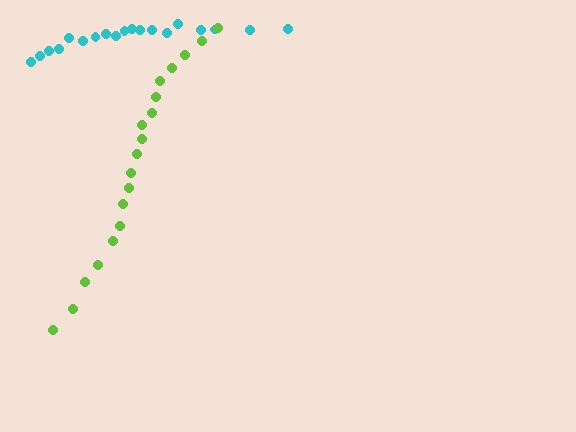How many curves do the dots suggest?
There are 2 distinct paths.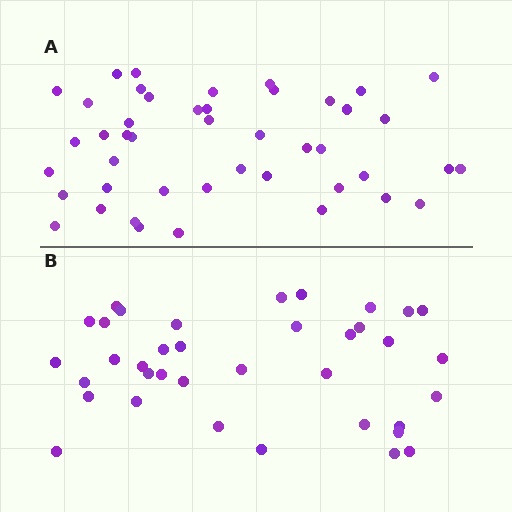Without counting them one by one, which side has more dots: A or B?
Region A (the top region) has more dots.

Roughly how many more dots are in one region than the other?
Region A has roughly 8 or so more dots than region B.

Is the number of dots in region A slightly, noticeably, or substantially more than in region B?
Region A has only slightly more — the two regions are fairly close. The ratio is roughly 1.2 to 1.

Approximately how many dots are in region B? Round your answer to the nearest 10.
About 40 dots. (The exact count is 37, which rounds to 40.)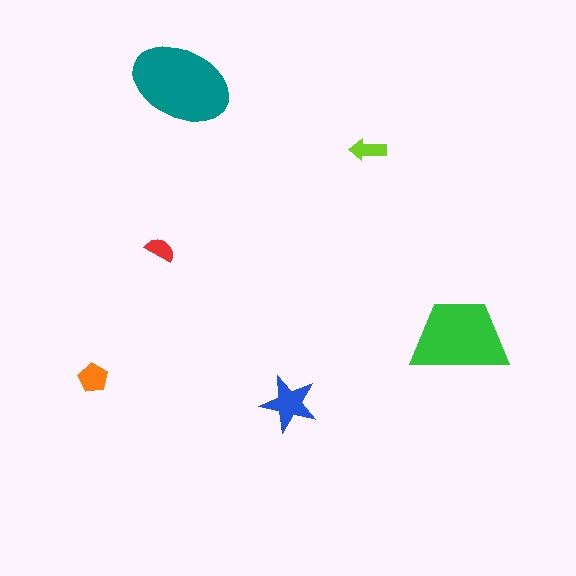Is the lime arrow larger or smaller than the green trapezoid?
Smaller.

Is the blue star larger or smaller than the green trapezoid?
Smaller.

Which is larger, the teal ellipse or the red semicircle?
The teal ellipse.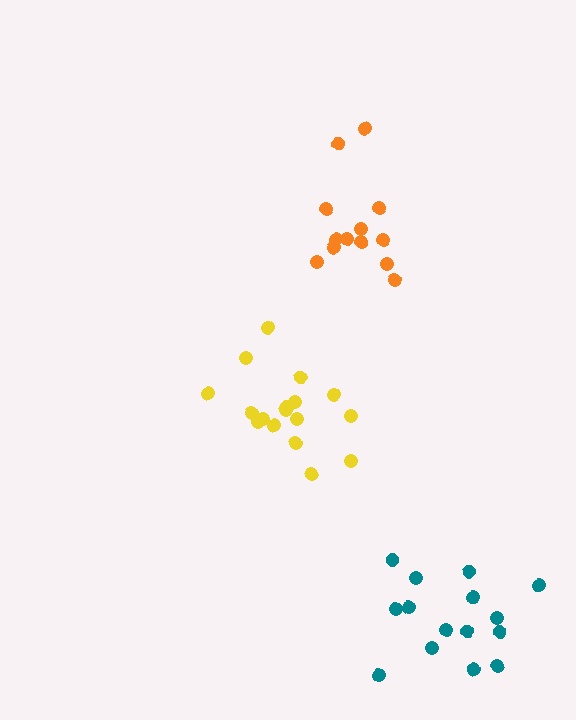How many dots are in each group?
Group 1: 15 dots, Group 2: 13 dots, Group 3: 17 dots (45 total).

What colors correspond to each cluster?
The clusters are colored: teal, orange, yellow.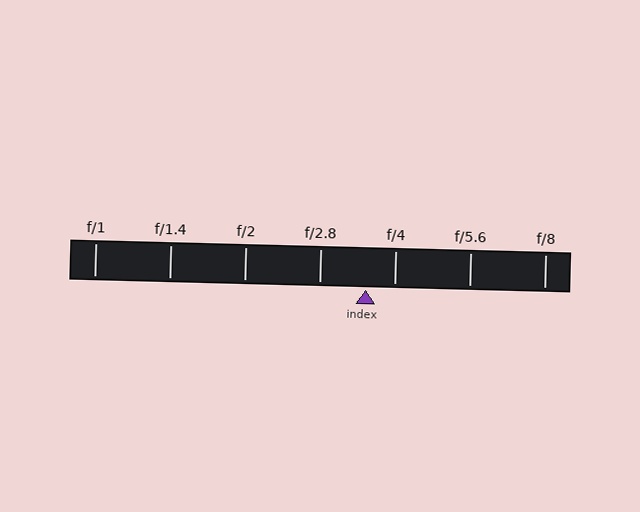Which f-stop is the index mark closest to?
The index mark is closest to f/4.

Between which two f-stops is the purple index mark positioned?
The index mark is between f/2.8 and f/4.